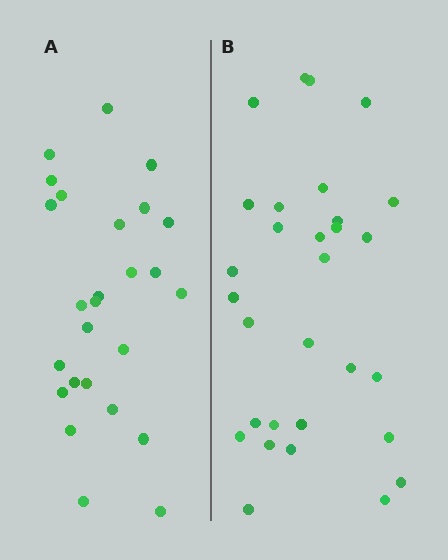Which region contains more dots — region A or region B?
Region B (the right region) has more dots.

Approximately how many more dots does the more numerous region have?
Region B has about 4 more dots than region A.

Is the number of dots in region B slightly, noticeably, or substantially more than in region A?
Region B has only slightly more — the two regions are fairly close. The ratio is roughly 1.2 to 1.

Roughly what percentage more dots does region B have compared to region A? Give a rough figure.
About 15% more.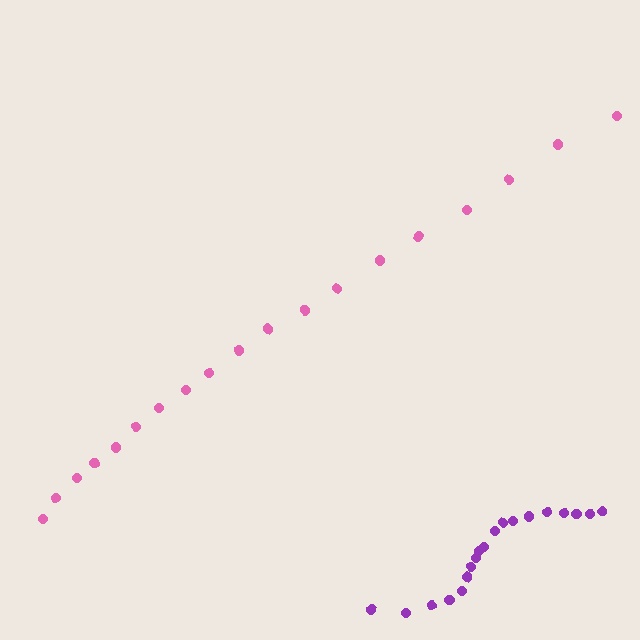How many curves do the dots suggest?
There are 2 distinct paths.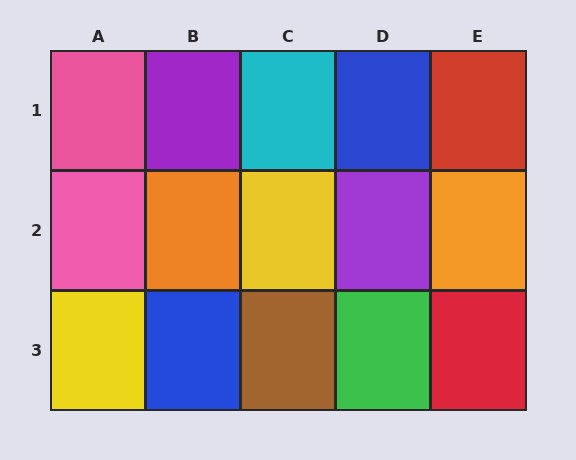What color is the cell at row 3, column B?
Blue.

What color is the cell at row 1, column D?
Blue.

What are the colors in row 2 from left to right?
Pink, orange, yellow, purple, orange.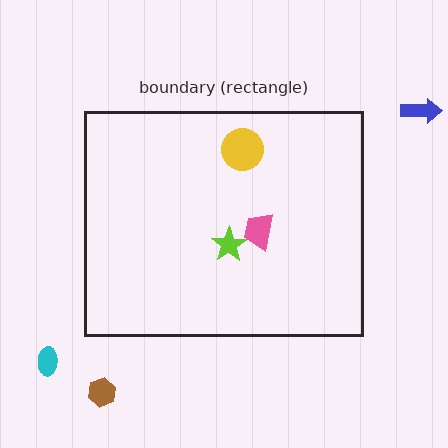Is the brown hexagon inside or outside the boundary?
Outside.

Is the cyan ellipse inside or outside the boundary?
Outside.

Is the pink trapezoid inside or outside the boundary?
Inside.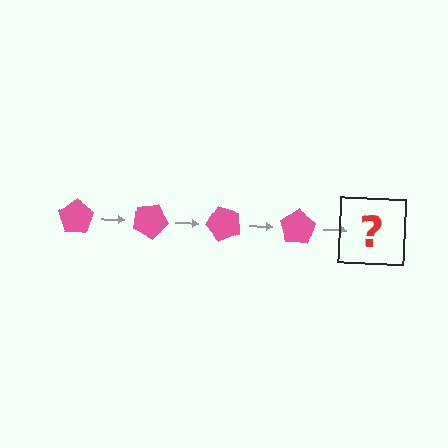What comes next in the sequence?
The next element should be a pink pentagon rotated 100 degrees.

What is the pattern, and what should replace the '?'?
The pattern is that the pentagon rotates 25 degrees each step. The '?' should be a pink pentagon rotated 100 degrees.